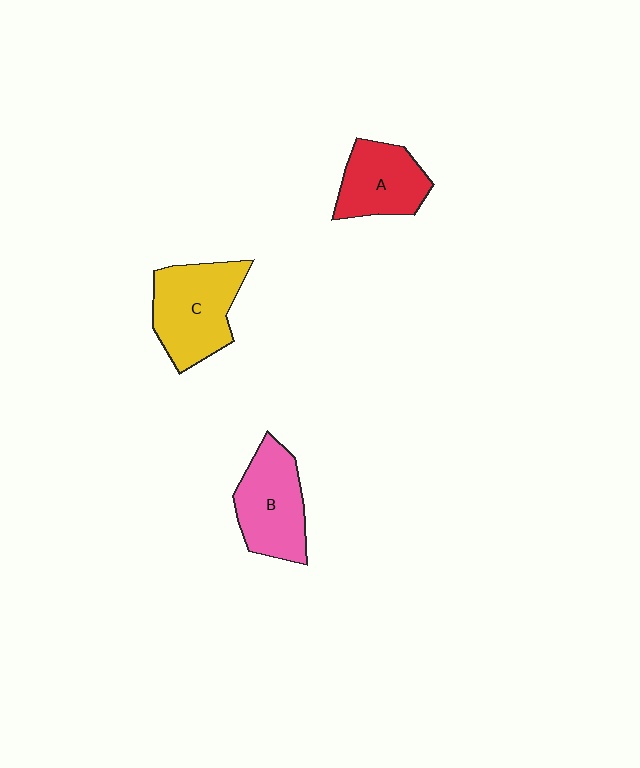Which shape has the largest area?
Shape C (yellow).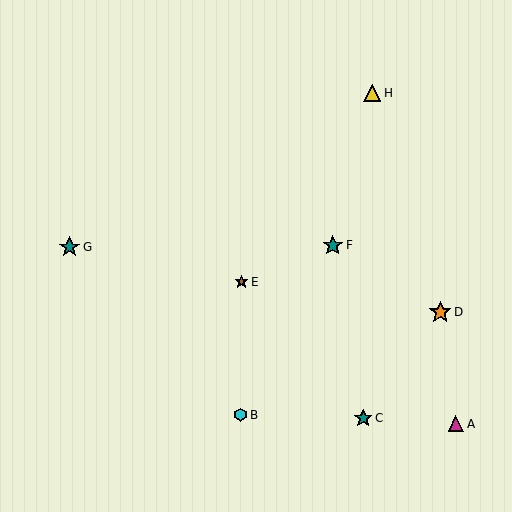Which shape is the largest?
The orange star (labeled D) is the largest.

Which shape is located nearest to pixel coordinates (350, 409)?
The teal star (labeled C) at (363, 418) is nearest to that location.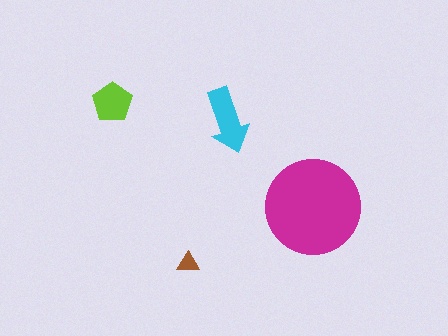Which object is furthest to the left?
The lime pentagon is leftmost.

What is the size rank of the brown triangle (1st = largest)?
4th.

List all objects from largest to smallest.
The magenta circle, the cyan arrow, the lime pentagon, the brown triangle.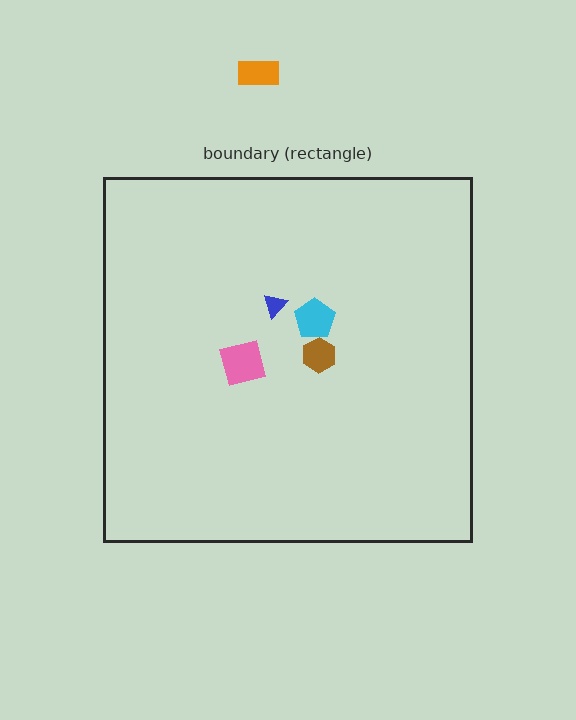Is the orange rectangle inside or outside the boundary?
Outside.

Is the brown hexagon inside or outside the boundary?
Inside.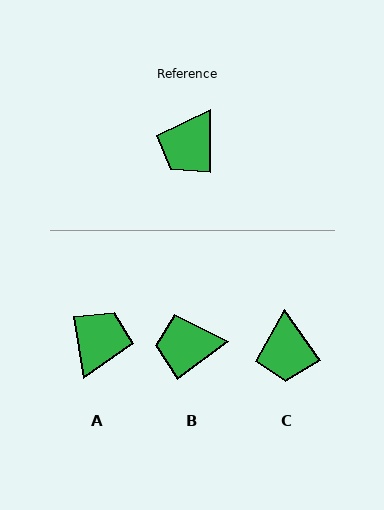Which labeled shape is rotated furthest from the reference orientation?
A, about 170 degrees away.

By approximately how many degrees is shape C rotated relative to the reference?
Approximately 35 degrees counter-clockwise.